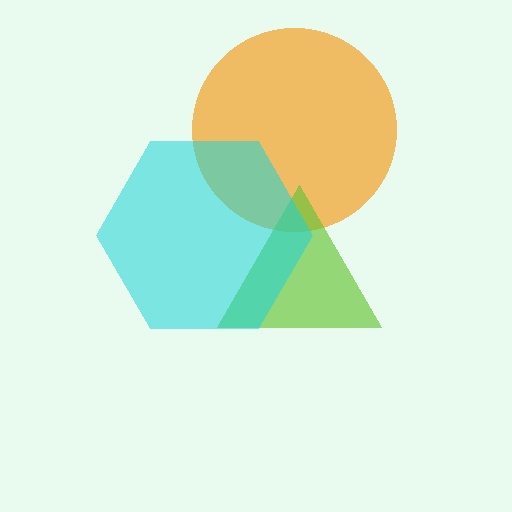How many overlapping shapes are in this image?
There are 3 overlapping shapes in the image.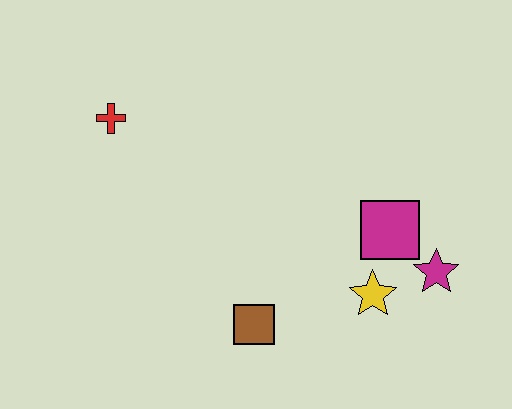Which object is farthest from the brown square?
The red cross is farthest from the brown square.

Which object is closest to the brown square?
The yellow star is closest to the brown square.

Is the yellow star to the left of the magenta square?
Yes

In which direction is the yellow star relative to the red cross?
The yellow star is to the right of the red cross.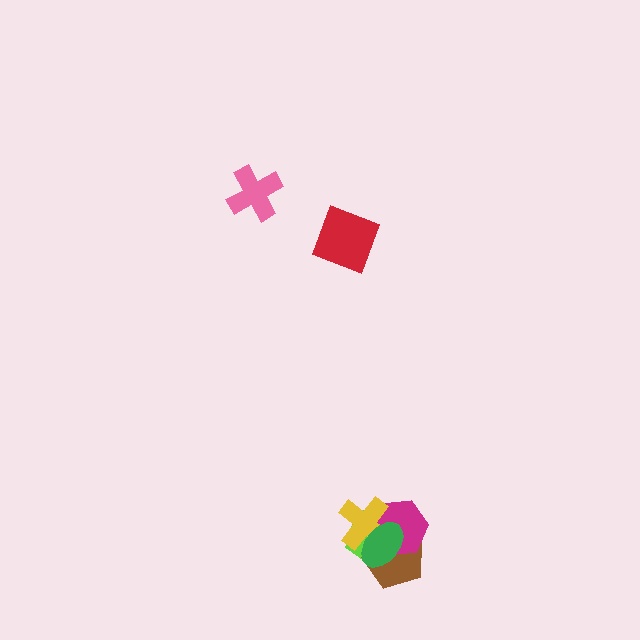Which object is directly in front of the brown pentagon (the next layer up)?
The magenta hexagon is directly in front of the brown pentagon.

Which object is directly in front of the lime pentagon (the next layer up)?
The brown pentagon is directly in front of the lime pentagon.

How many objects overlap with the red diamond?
0 objects overlap with the red diamond.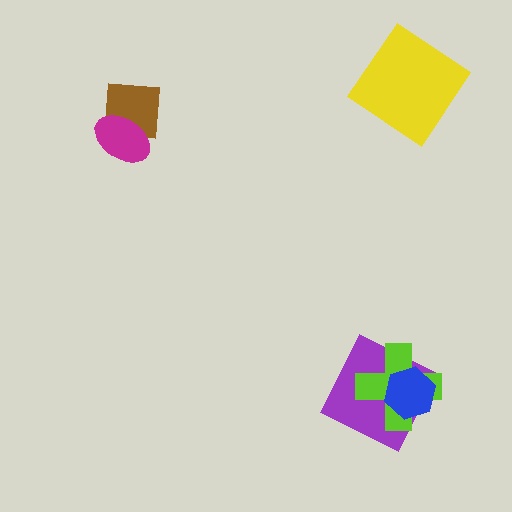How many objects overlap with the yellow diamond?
0 objects overlap with the yellow diamond.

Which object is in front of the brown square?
The magenta ellipse is in front of the brown square.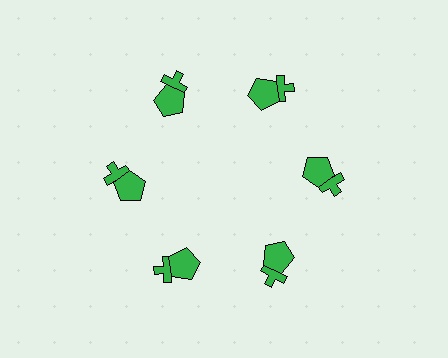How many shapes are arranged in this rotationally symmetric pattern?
There are 12 shapes, arranged in 6 groups of 2.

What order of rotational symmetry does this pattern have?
This pattern has 6-fold rotational symmetry.